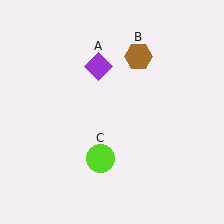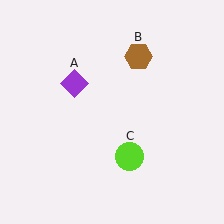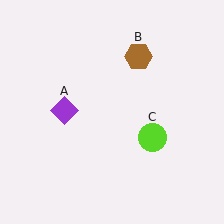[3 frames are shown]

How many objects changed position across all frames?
2 objects changed position: purple diamond (object A), lime circle (object C).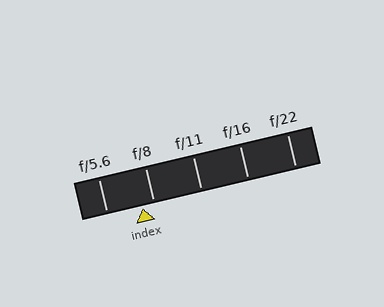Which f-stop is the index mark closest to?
The index mark is closest to f/8.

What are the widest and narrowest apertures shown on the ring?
The widest aperture shown is f/5.6 and the narrowest is f/22.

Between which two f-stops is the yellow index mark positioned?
The index mark is between f/5.6 and f/8.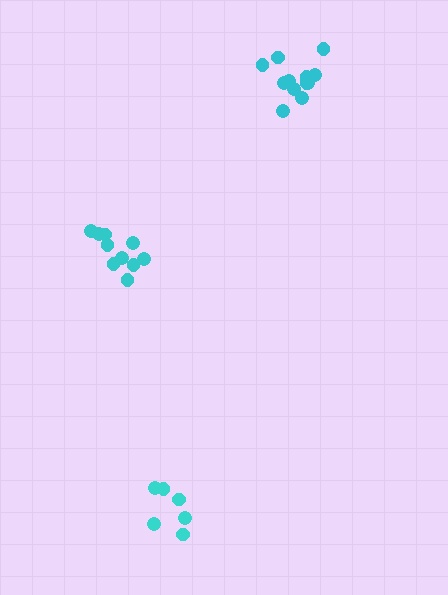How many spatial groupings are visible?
There are 3 spatial groupings.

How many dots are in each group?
Group 1: 10 dots, Group 2: 6 dots, Group 3: 12 dots (28 total).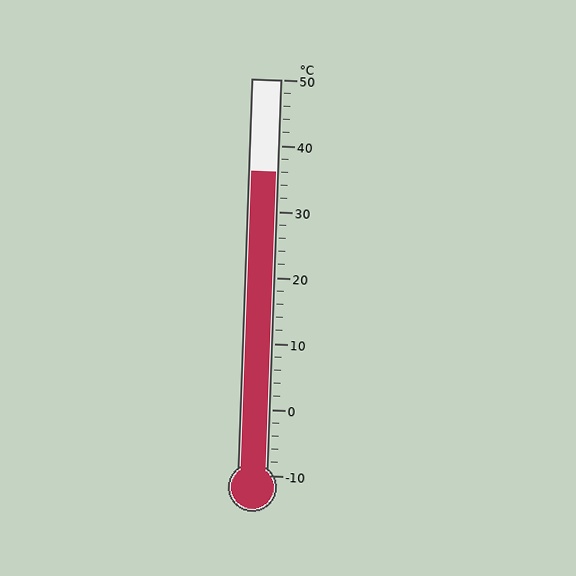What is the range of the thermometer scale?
The thermometer scale ranges from -10°C to 50°C.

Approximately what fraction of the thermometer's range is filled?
The thermometer is filled to approximately 75% of its range.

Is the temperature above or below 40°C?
The temperature is below 40°C.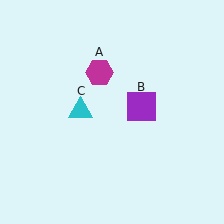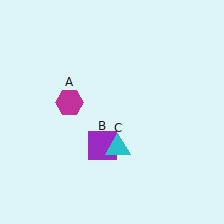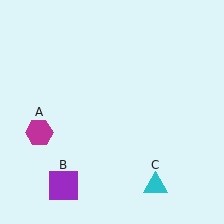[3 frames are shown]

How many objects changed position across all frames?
3 objects changed position: magenta hexagon (object A), purple square (object B), cyan triangle (object C).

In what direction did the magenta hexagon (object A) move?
The magenta hexagon (object A) moved down and to the left.